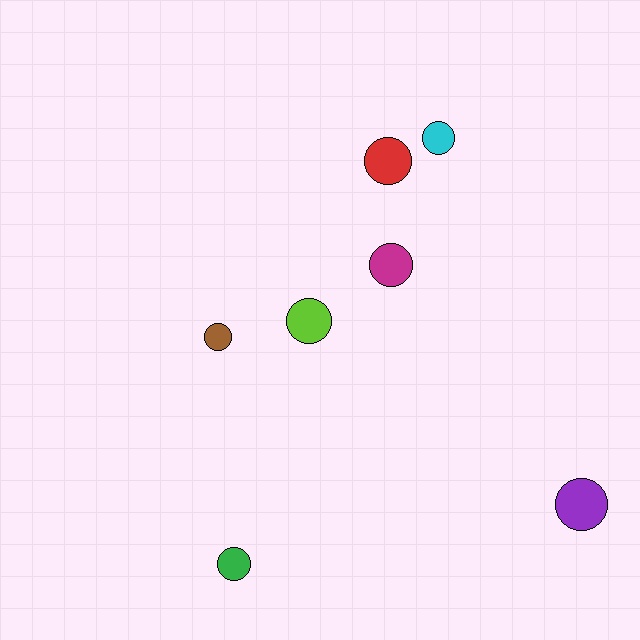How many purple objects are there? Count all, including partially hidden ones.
There is 1 purple object.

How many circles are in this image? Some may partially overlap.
There are 7 circles.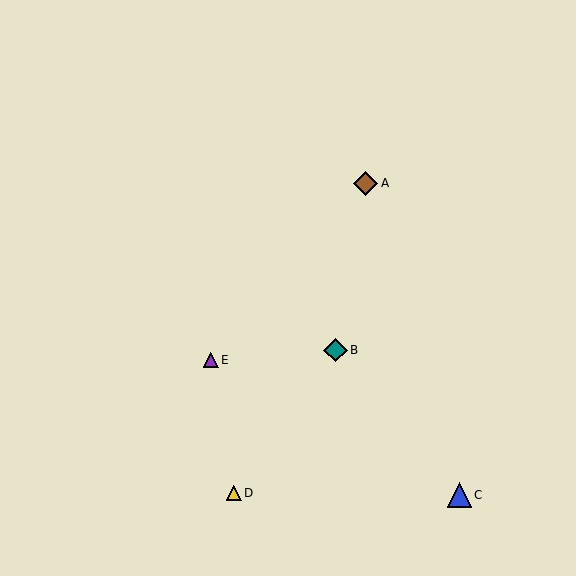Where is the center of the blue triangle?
The center of the blue triangle is at (459, 495).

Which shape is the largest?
The brown diamond (labeled A) is the largest.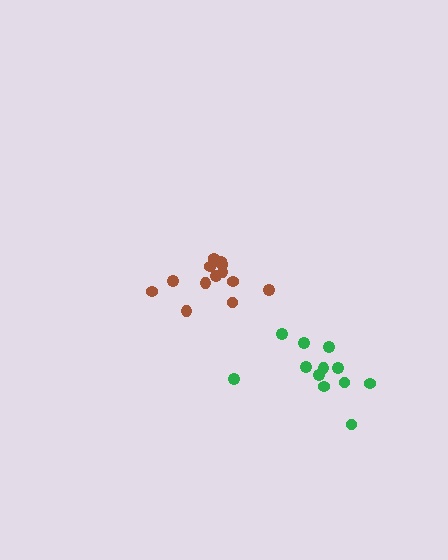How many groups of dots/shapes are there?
There are 2 groups.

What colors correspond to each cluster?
The clusters are colored: green, brown.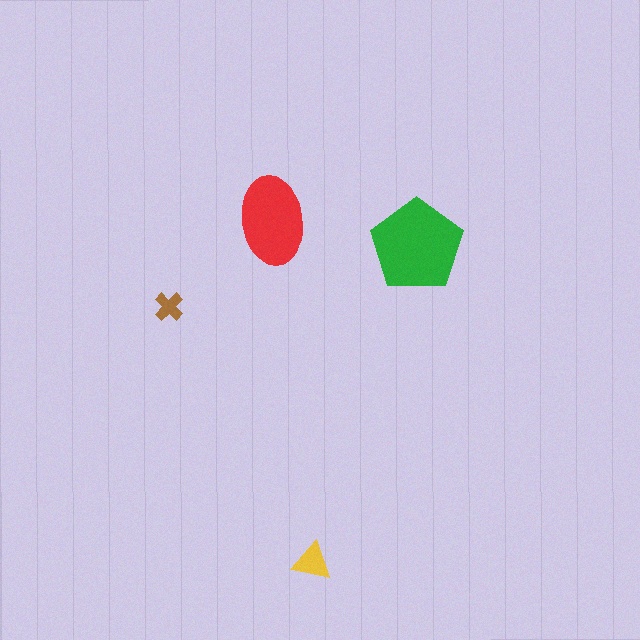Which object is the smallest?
The brown cross.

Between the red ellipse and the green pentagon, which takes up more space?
The green pentagon.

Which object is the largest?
The green pentagon.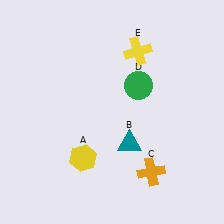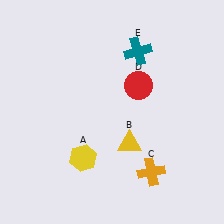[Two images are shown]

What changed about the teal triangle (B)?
In Image 1, B is teal. In Image 2, it changed to yellow.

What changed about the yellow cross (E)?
In Image 1, E is yellow. In Image 2, it changed to teal.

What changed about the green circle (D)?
In Image 1, D is green. In Image 2, it changed to red.